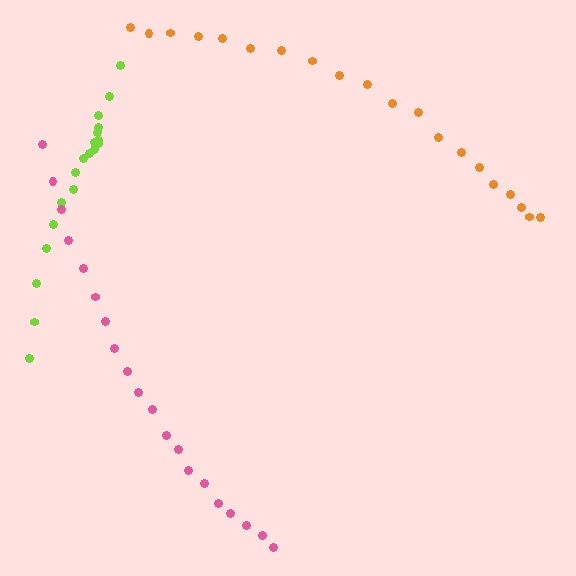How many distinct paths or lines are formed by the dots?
There are 3 distinct paths.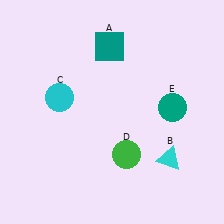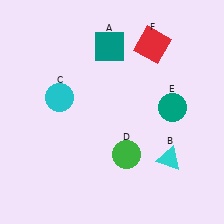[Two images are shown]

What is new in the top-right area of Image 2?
A red square (F) was added in the top-right area of Image 2.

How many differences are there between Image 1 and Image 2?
There is 1 difference between the two images.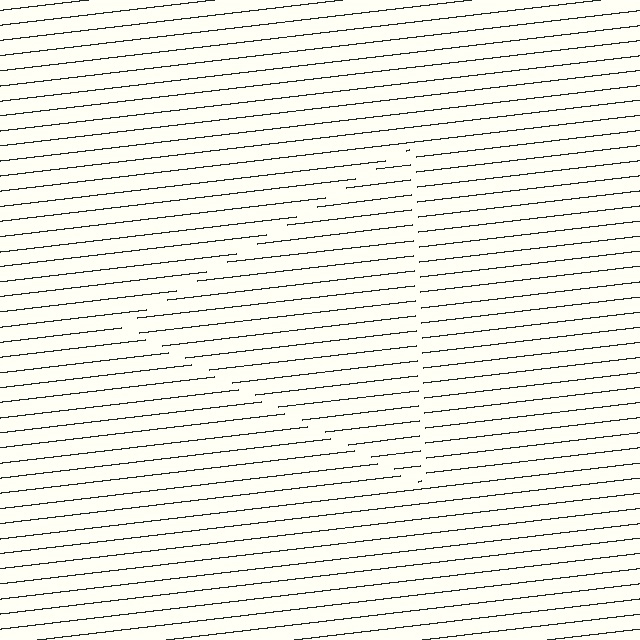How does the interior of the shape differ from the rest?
The interior of the shape contains the same grating, shifted by half a period — the contour is defined by the phase discontinuity where line-ends from the inner and outer gratings abut.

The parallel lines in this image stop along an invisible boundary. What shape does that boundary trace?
An illusory triangle. The interior of the shape contains the same grating, shifted by half a period — the contour is defined by the phase discontinuity where line-ends from the inner and outer gratings abut.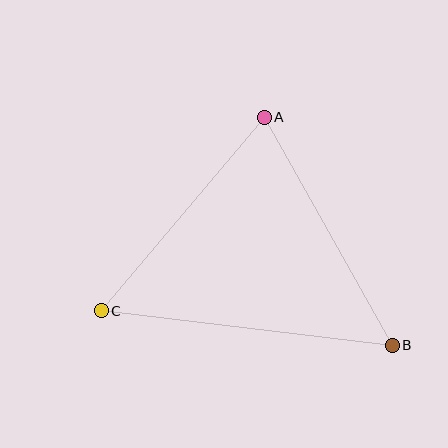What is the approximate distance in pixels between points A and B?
The distance between A and B is approximately 261 pixels.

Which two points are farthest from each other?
Points B and C are farthest from each other.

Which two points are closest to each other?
Points A and C are closest to each other.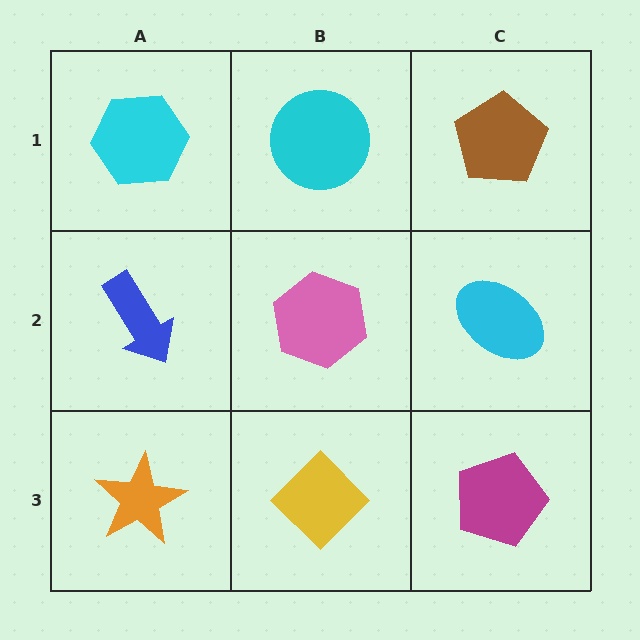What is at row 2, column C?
A cyan ellipse.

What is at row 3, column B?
A yellow diamond.